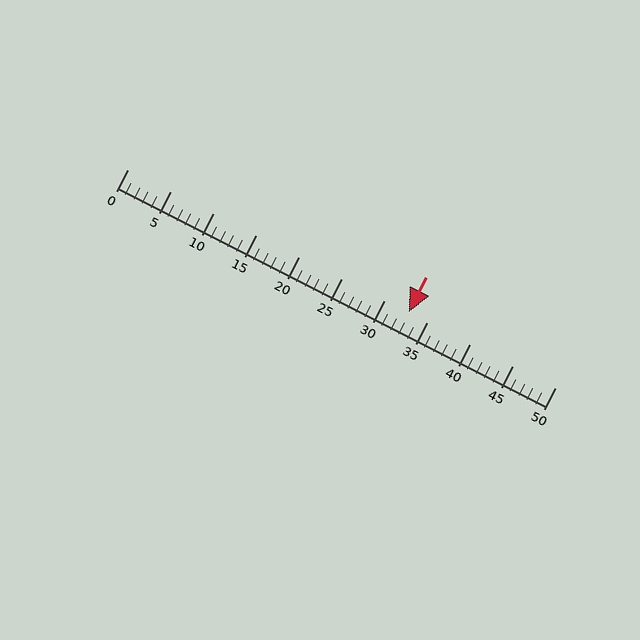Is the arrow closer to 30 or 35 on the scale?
The arrow is closer to 35.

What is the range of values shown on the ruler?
The ruler shows values from 0 to 50.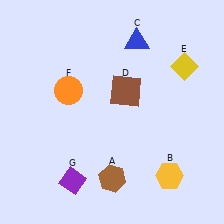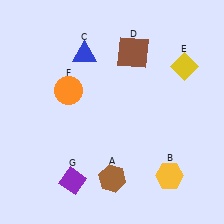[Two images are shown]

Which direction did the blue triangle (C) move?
The blue triangle (C) moved left.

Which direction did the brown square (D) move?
The brown square (D) moved up.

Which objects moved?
The objects that moved are: the blue triangle (C), the brown square (D).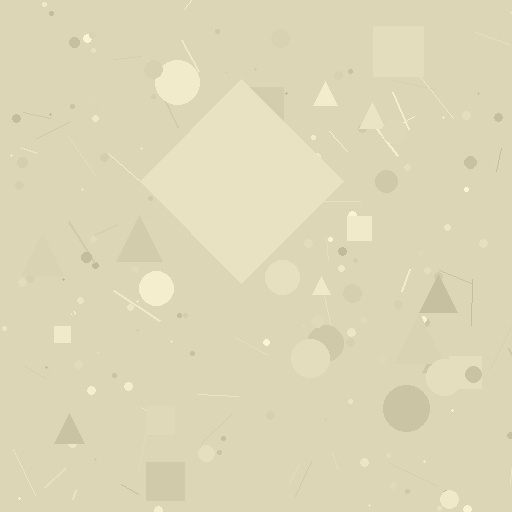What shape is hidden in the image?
A diamond is hidden in the image.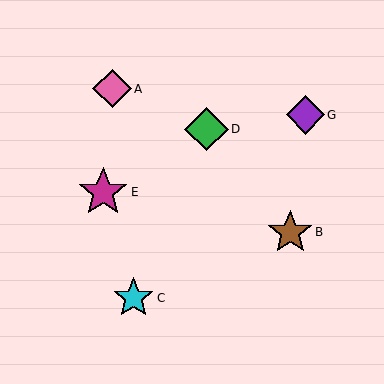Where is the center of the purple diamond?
The center of the purple diamond is at (305, 115).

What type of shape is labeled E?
Shape E is a magenta star.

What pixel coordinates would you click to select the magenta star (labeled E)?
Click at (103, 192) to select the magenta star E.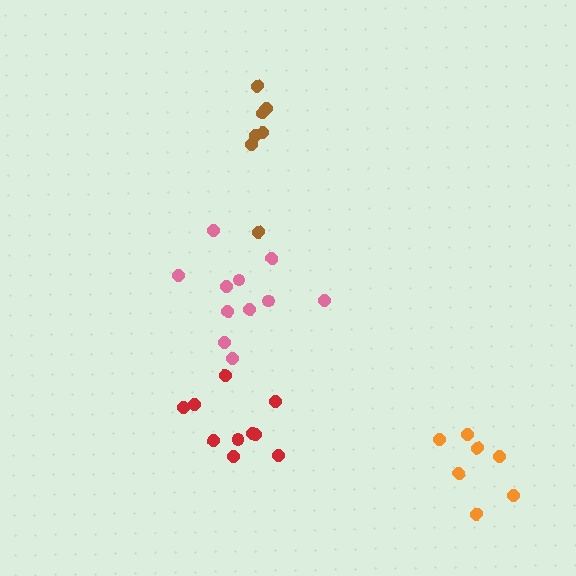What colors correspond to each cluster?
The clusters are colored: red, pink, brown, orange.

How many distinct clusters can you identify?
There are 4 distinct clusters.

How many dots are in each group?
Group 1: 10 dots, Group 2: 11 dots, Group 3: 7 dots, Group 4: 7 dots (35 total).